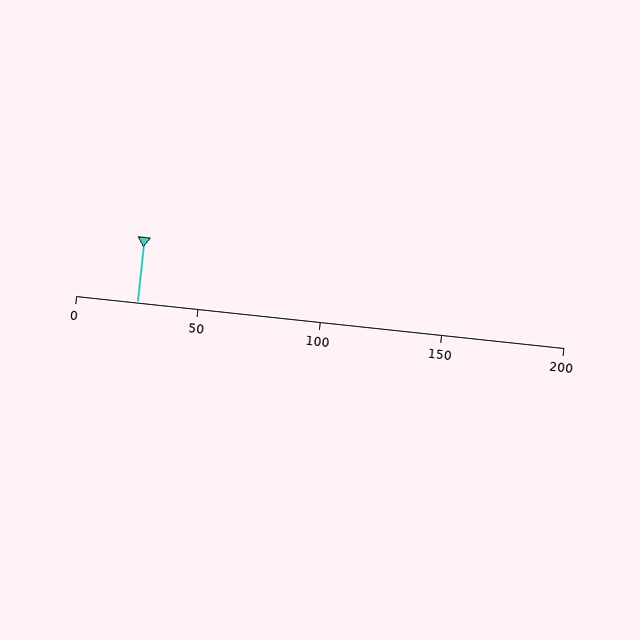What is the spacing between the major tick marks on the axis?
The major ticks are spaced 50 apart.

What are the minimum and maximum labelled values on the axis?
The axis runs from 0 to 200.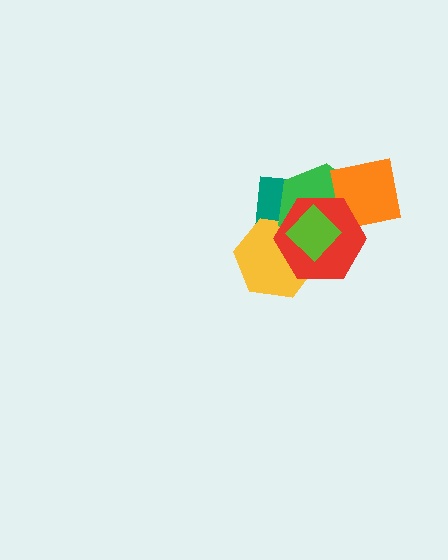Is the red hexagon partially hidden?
Yes, it is partially covered by another shape.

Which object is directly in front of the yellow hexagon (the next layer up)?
The green hexagon is directly in front of the yellow hexagon.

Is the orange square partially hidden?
Yes, it is partially covered by another shape.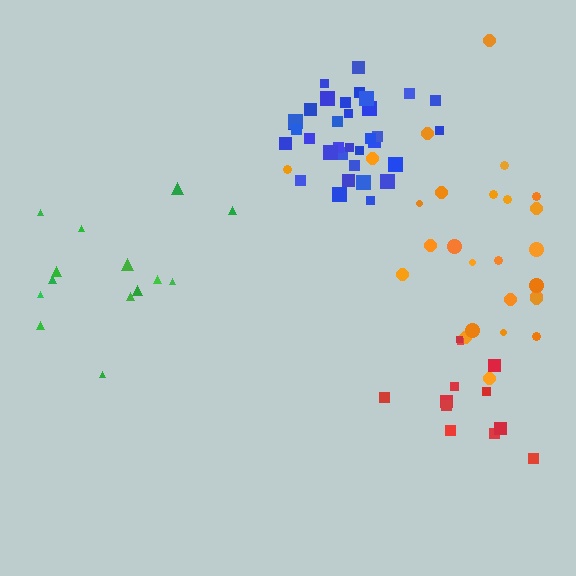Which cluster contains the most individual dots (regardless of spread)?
Blue (34).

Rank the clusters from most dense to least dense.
blue, red, orange, green.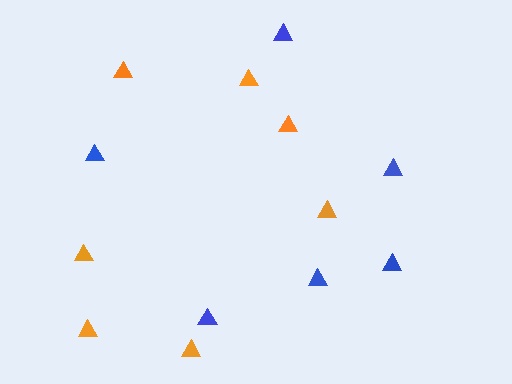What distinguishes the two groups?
There are 2 groups: one group of blue triangles (6) and one group of orange triangles (7).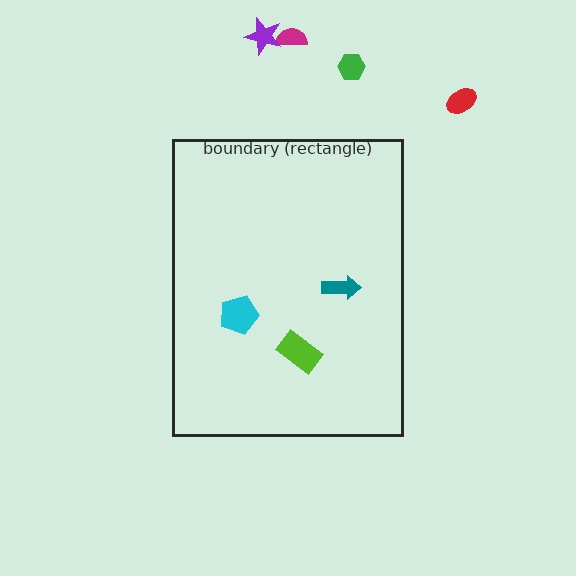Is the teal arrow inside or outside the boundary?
Inside.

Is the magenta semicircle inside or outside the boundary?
Outside.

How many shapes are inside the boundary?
3 inside, 4 outside.